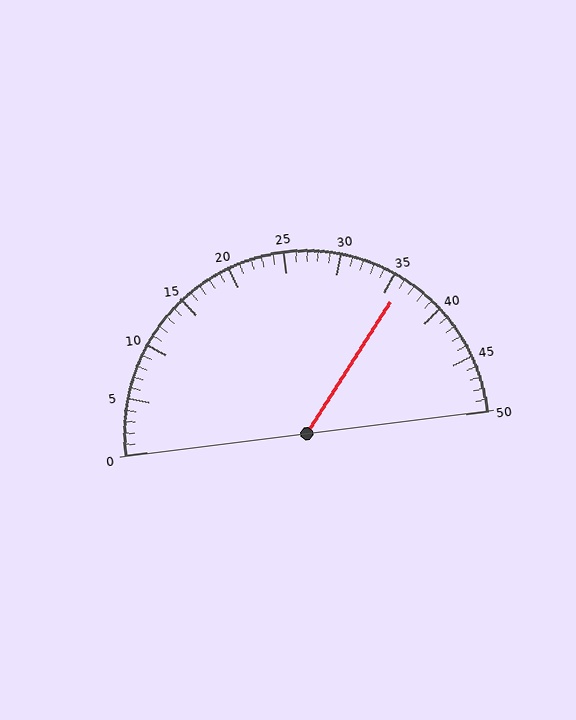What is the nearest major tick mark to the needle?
The nearest major tick mark is 35.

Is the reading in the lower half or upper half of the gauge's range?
The reading is in the upper half of the range (0 to 50).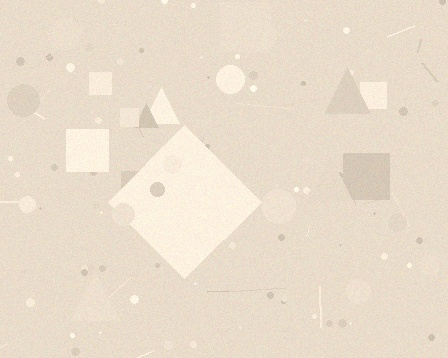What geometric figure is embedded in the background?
A diamond is embedded in the background.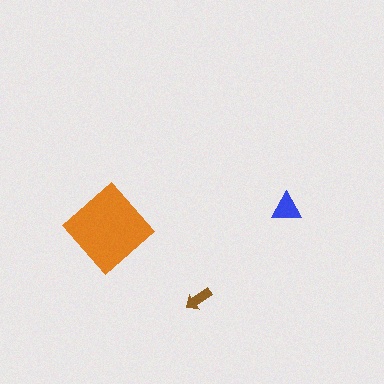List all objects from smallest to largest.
The brown arrow, the blue triangle, the orange diamond.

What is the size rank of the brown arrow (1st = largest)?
3rd.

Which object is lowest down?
The brown arrow is bottommost.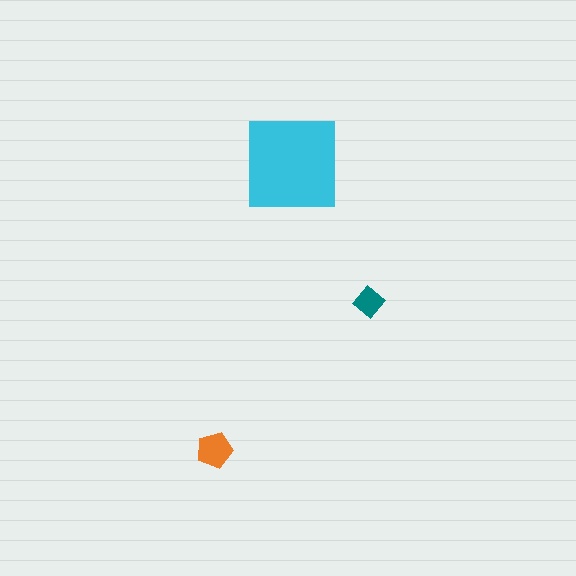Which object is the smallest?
The teal diamond.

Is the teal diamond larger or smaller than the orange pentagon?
Smaller.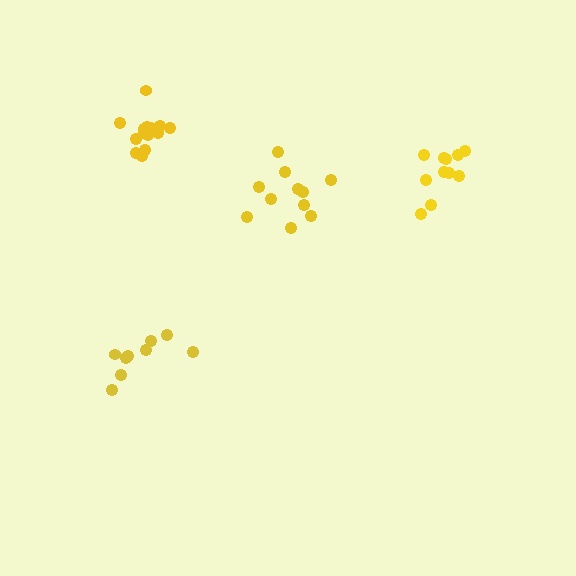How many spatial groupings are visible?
There are 4 spatial groupings.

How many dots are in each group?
Group 1: 11 dots, Group 2: 9 dots, Group 3: 11 dots, Group 4: 14 dots (45 total).